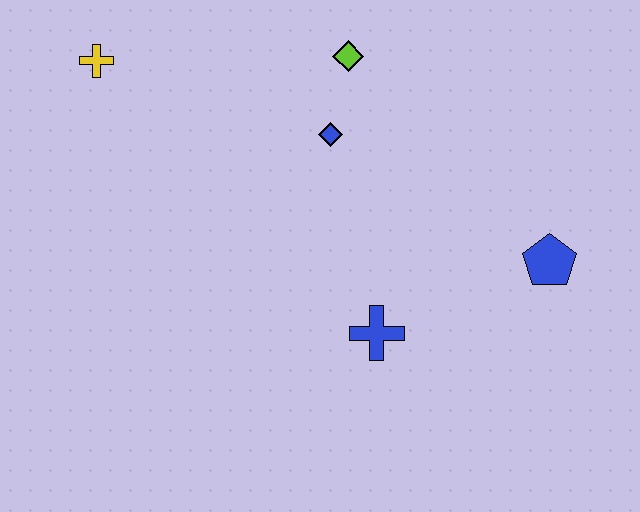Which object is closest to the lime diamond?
The blue diamond is closest to the lime diamond.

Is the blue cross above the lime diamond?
No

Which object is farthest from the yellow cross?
The blue pentagon is farthest from the yellow cross.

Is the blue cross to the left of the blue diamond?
No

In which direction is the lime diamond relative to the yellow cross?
The lime diamond is to the right of the yellow cross.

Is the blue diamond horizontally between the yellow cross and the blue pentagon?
Yes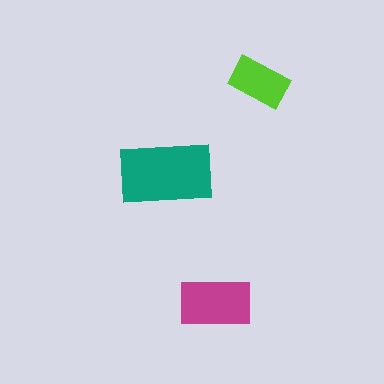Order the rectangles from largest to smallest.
the teal one, the magenta one, the lime one.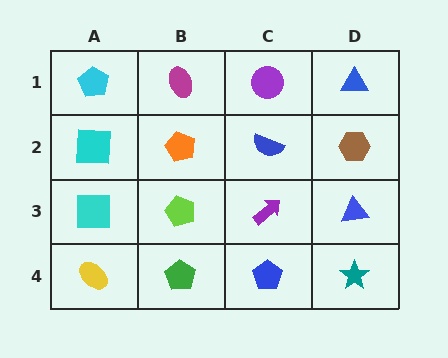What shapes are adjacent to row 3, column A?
A cyan square (row 2, column A), a yellow ellipse (row 4, column A), a lime pentagon (row 3, column B).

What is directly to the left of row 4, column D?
A blue pentagon.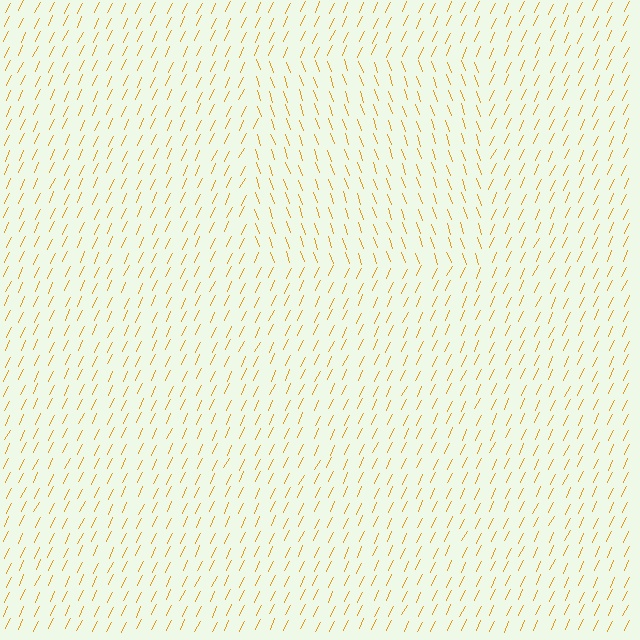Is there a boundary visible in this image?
Yes, there is a texture boundary formed by a change in line orientation.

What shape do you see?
I see a rectangle.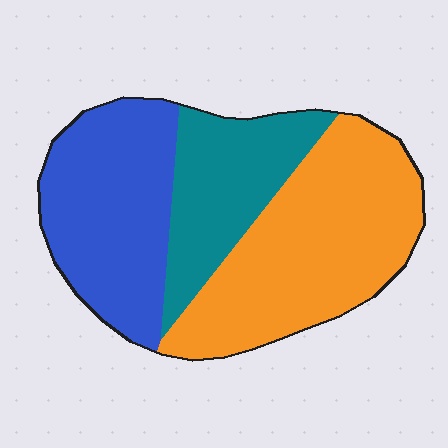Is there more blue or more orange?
Orange.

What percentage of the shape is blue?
Blue takes up about one third (1/3) of the shape.